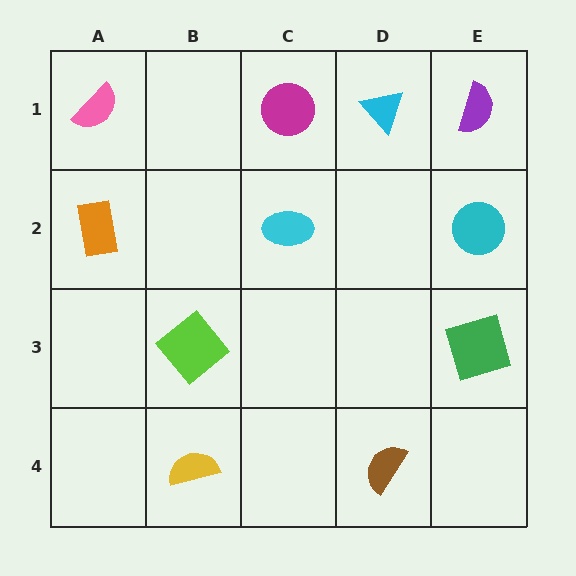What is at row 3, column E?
A green square.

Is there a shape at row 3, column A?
No, that cell is empty.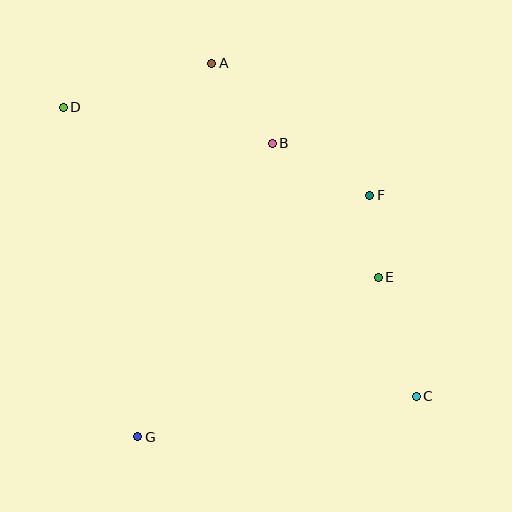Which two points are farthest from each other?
Points C and D are farthest from each other.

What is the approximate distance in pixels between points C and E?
The distance between C and E is approximately 125 pixels.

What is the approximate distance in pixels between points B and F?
The distance between B and F is approximately 111 pixels.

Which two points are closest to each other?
Points E and F are closest to each other.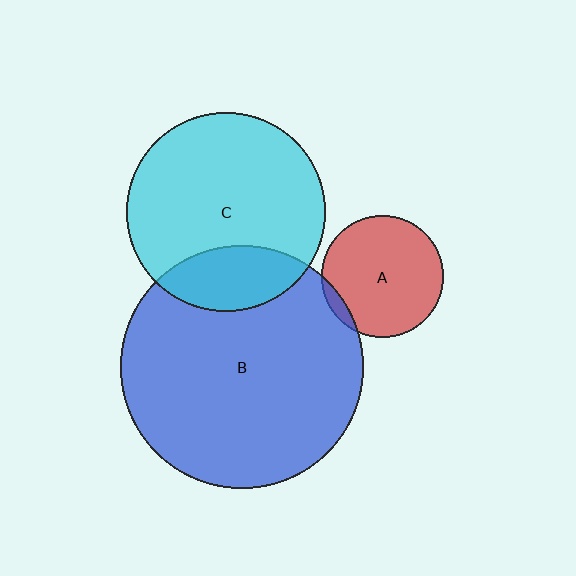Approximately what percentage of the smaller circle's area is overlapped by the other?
Approximately 20%.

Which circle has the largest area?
Circle B (blue).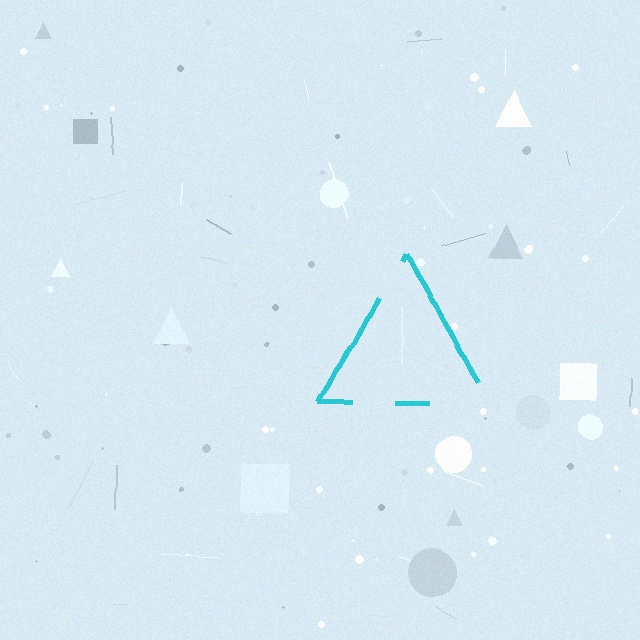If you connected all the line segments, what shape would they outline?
They would outline a triangle.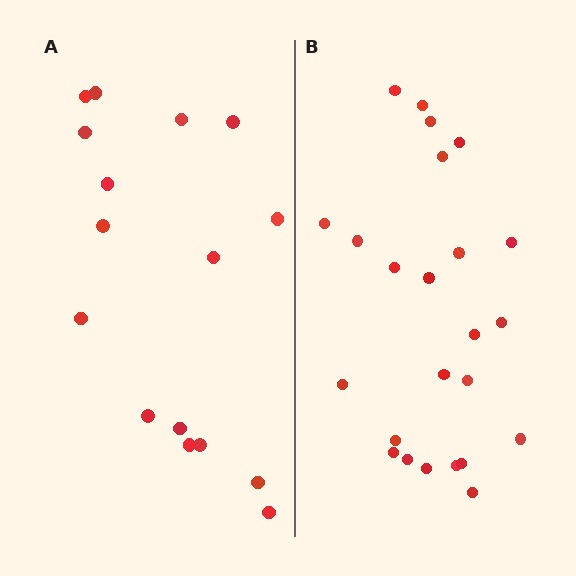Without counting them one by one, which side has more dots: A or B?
Region B (the right region) has more dots.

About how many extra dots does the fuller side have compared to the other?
Region B has roughly 8 or so more dots than region A.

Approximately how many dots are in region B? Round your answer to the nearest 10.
About 20 dots. (The exact count is 24, which rounds to 20.)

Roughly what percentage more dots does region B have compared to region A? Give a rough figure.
About 50% more.